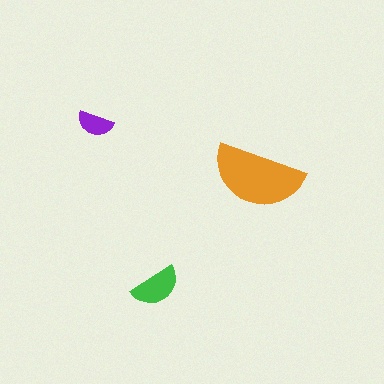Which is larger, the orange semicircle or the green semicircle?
The orange one.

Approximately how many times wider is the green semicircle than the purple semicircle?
About 1.5 times wider.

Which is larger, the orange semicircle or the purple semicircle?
The orange one.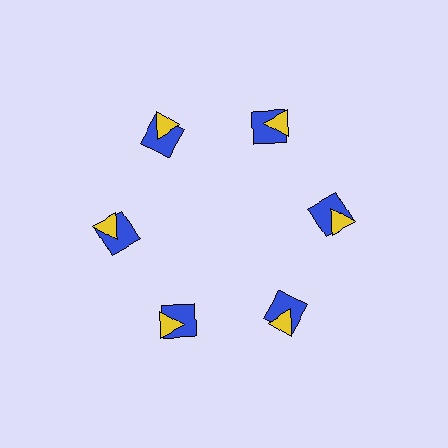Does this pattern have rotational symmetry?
Yes, this pattern has 6-fold rotational symmetry. It looks the same after rotating 60 degrees around the center.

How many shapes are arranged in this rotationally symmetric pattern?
There are 12 shapes, arranged in 6 groups of 2.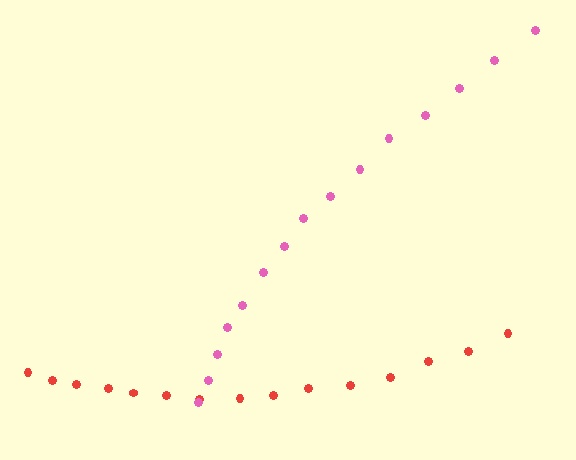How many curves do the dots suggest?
There are 2 distinct paths.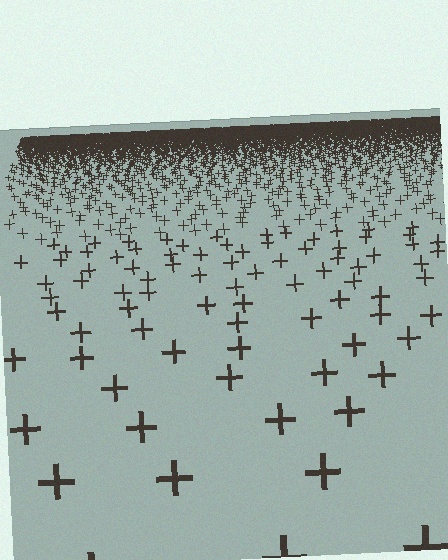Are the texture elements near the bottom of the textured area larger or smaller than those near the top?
Larger. Near the bottom, elements are closer to the viewer and appear at a bigger on-screen size.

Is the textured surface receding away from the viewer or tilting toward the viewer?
The surface is receding away from the viewer. Texture elements get smaller and denser toward the top.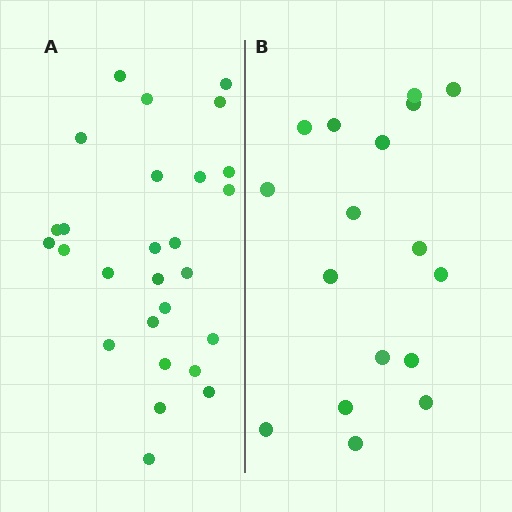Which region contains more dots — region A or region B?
Region A (the left region) has more dots.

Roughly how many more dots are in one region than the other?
Region A has roughly 10 or so more dots than region B.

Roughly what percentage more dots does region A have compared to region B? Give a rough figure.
About 60% more.